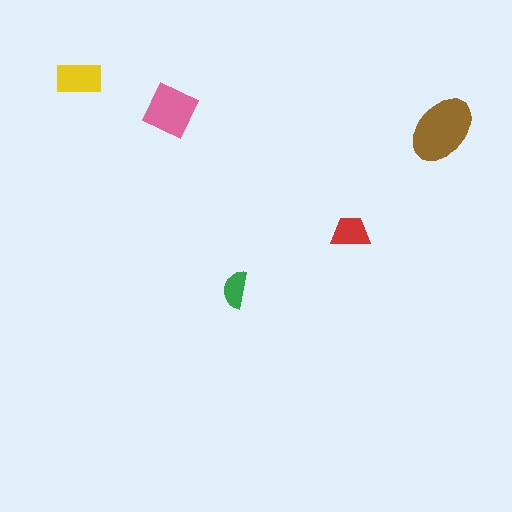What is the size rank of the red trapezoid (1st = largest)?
4th.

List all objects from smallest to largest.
The green semicircle, the red trapezoid, the yellow rectangle, the pink square, the brown ellipse.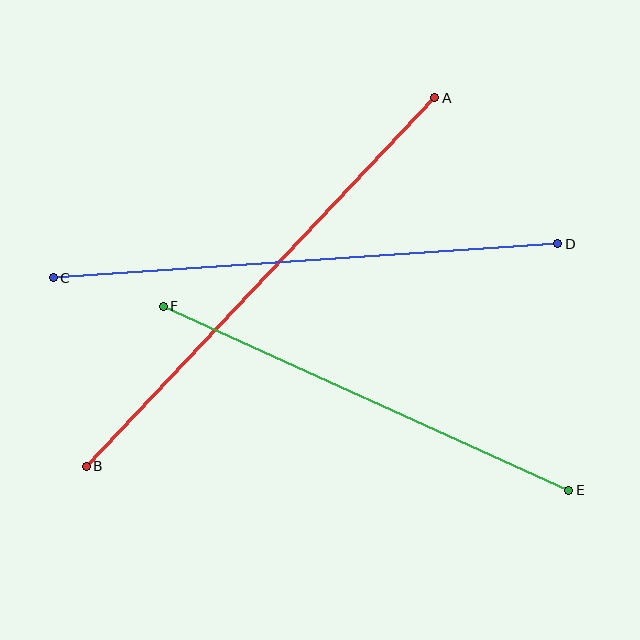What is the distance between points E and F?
The distance is approximately 445 pixels.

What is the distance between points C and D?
The distance is approximately 506 pixels.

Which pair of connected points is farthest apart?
Points A and B are farthest apart.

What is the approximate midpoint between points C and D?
The midpoint is at approximately (305, 261) pixels.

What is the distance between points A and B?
The distance is approximately 507 pixels.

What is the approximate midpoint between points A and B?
The midpoint is at approximately (261, 282) pixels.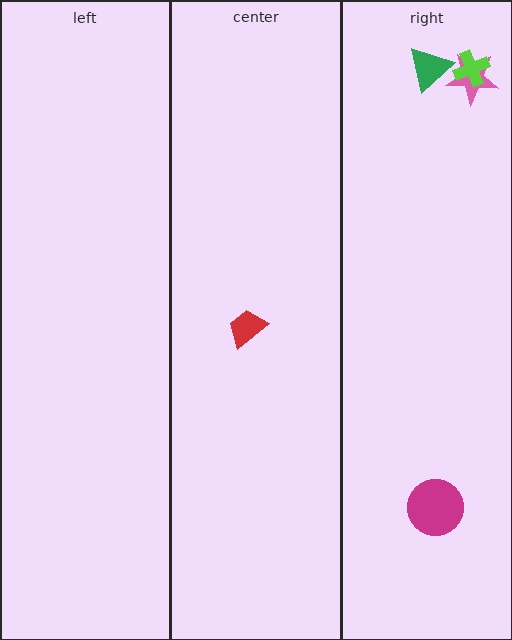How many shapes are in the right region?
4.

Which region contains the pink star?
The right region.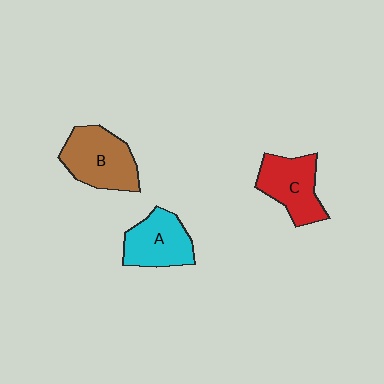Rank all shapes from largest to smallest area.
From largest to smallest: B (brown), C (red), A (cyan).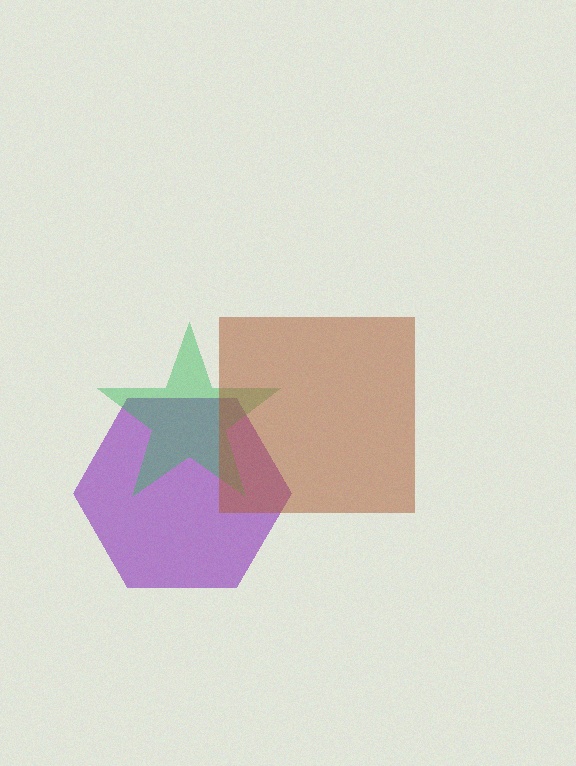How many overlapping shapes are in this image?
There are 3 overlapping shapes in the image.